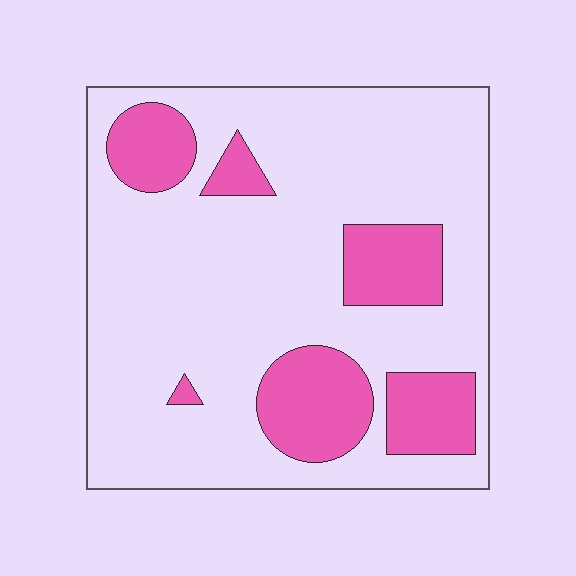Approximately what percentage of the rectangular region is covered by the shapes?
Approximately 20%.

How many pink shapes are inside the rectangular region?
6.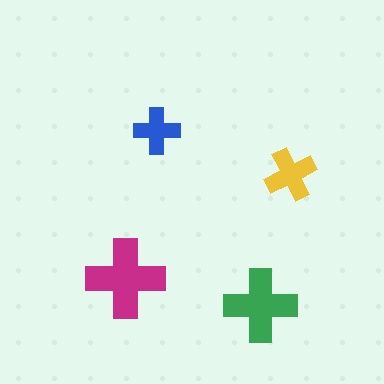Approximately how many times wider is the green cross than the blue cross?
About 1.5 times wider.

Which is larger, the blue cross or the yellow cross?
The yellow one.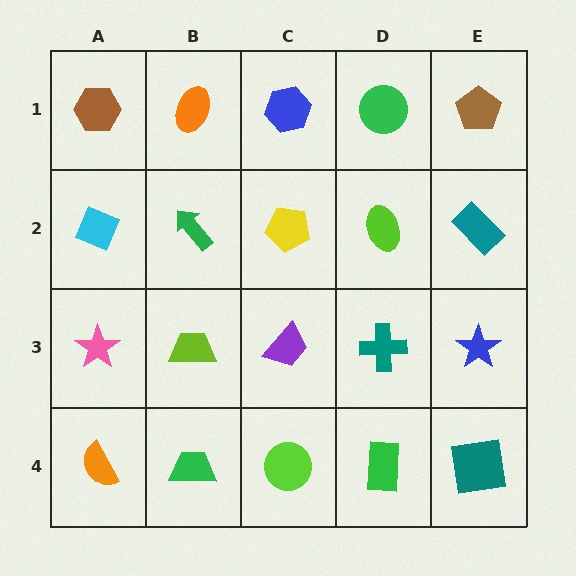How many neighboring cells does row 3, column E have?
3.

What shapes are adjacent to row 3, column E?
A teal rectangle (row 2, column E), a teal square (row 4, column E), a teal cross (row 3, column D).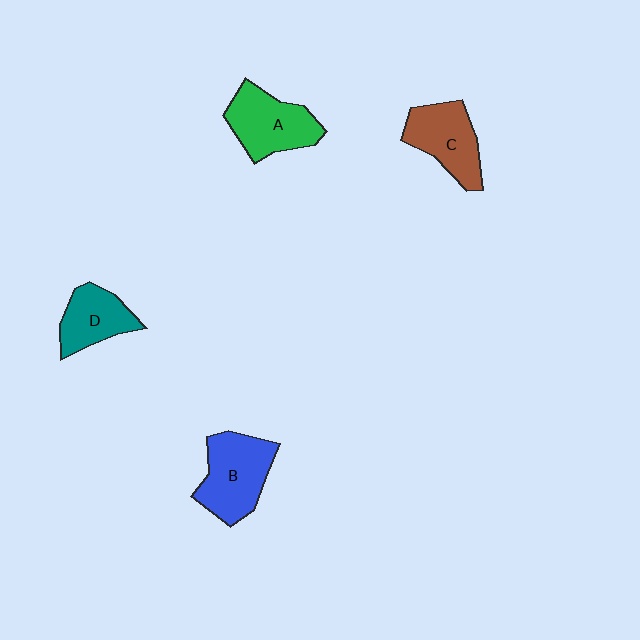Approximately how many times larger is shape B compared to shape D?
Approximately 1.4 times.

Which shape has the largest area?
Shape B (blue).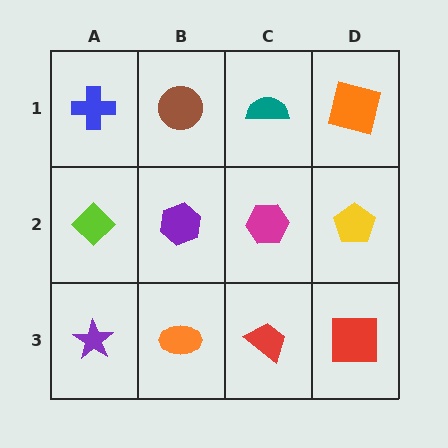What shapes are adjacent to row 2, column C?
A teal semicircle (row 1, column C), a red trapezoid (row 3, column C), a purple hexagon (row 2, column B), a yellow pentagon (row 2, column D).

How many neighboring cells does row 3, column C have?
3.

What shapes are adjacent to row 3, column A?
A lime diamond (row 2, column A), an orange ellipse (row 3, column B).